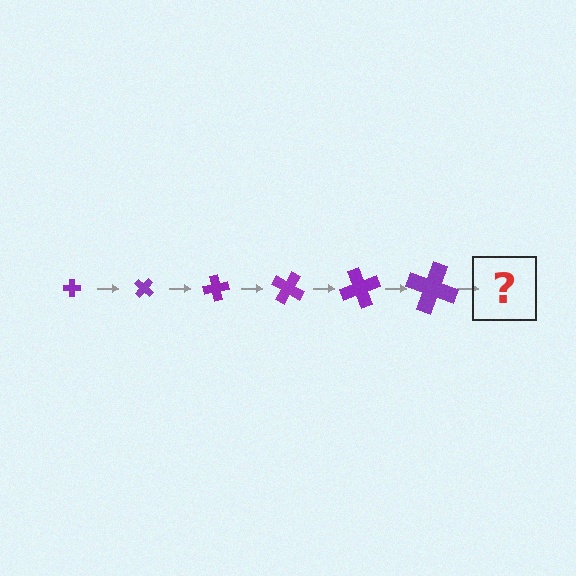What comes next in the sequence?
The next element should be a cross, larger than the previous one and rotated 240 degrees from the start.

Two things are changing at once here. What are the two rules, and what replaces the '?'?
The two rules are that the cross grows larger each step and it rotates 40 degrees each step. The '?' should be a cross, larger than the previous one and rotated 240 degrees from the start.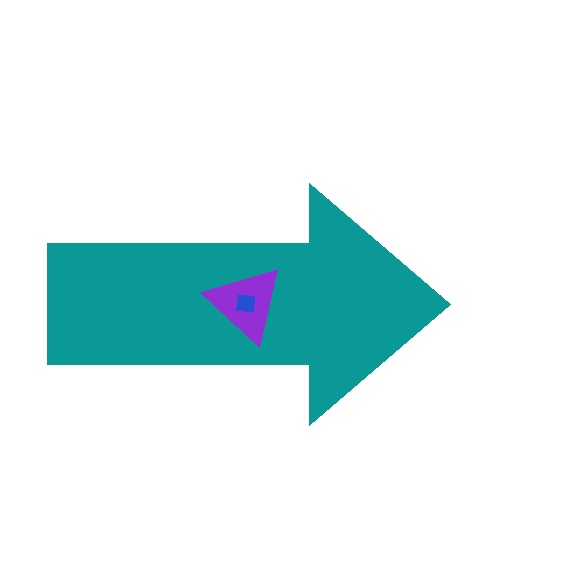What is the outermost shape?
The teal arrow.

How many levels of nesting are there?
3.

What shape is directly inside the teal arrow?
The purple triangle.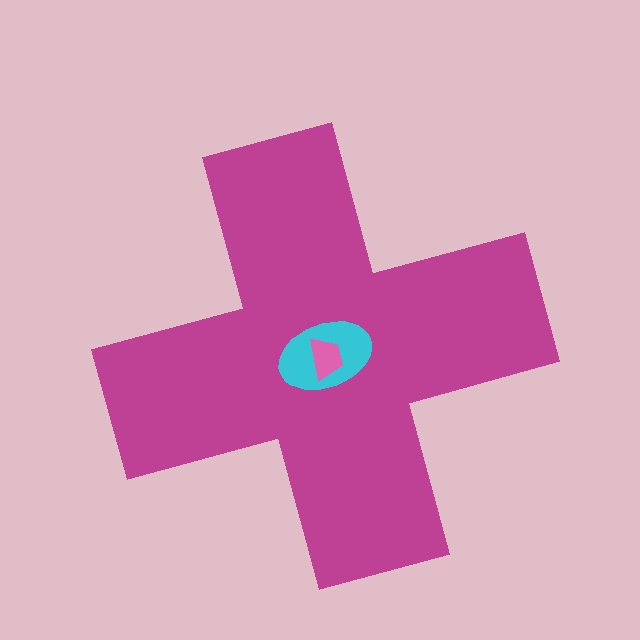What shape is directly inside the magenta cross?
The cyan ellipse.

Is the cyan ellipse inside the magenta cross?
Yes.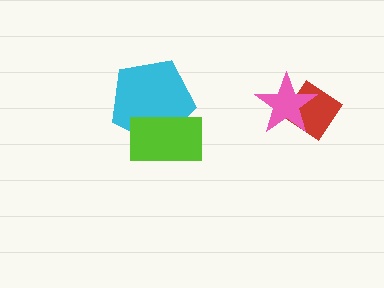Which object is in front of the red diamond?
The pink star is in front of the red diamond.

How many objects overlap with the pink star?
1 object overlaps with the pink star.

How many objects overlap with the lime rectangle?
1 object overlaps with the lime rectangle.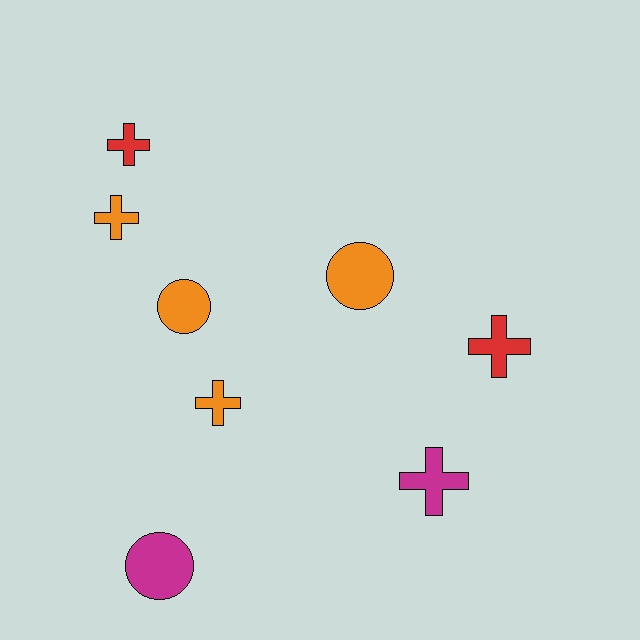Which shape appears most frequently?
Cross, with 5 objects.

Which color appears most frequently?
Orange, with 4 objects.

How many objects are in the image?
There are 8 objects.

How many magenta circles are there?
There is 1 magenta circle.